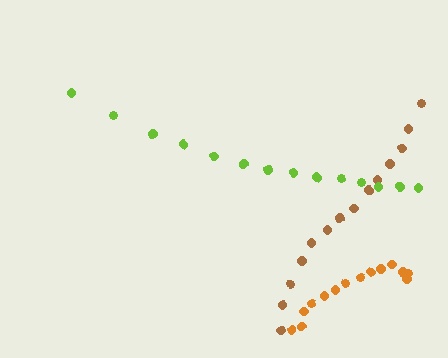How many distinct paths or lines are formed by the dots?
There are 3 distinct paths.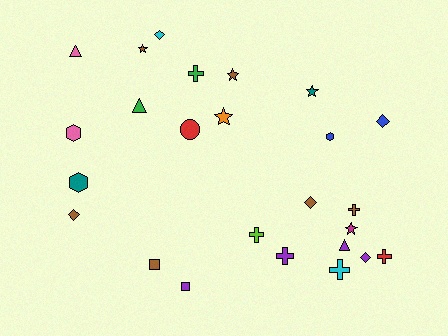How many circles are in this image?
There is 1 circle.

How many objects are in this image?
There are 25 objects.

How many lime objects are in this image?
There is 1 lime object.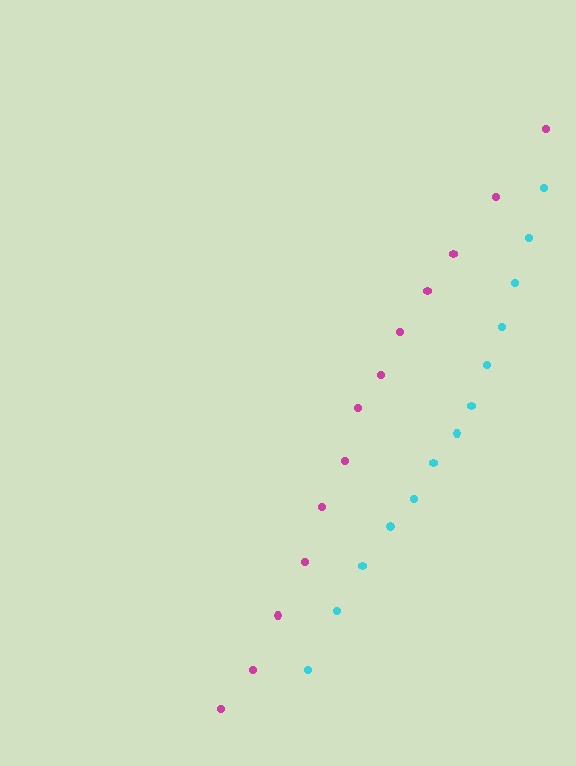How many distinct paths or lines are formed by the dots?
There are 2 distinct paths.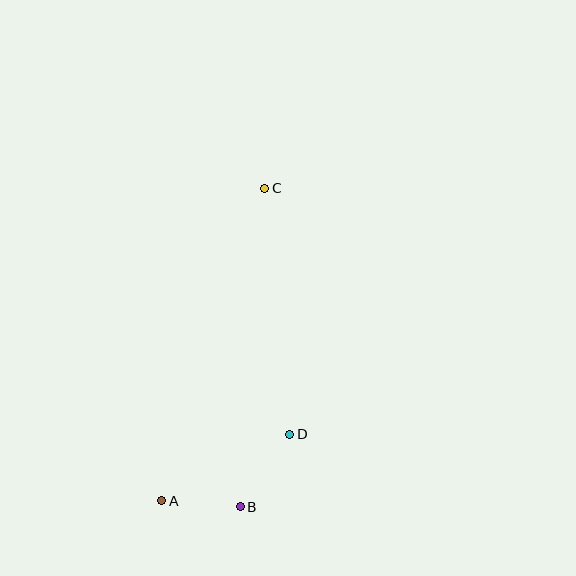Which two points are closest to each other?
Points A and B are closest to each other.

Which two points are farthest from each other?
Points A and C are farthest from each other.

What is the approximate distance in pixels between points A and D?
The distance between A and D is approximately 144 pixels.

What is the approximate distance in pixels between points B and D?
The distance between B and D is approximately 88 pixels.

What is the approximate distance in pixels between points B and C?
The distance between B and C is approximately 319 pixels.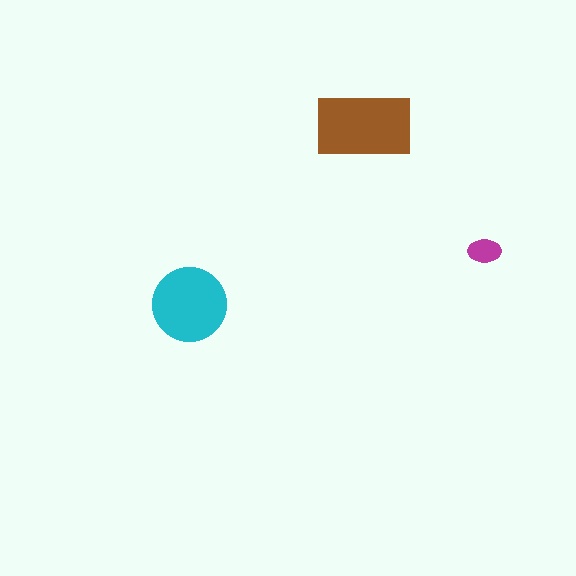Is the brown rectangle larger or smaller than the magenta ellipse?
Larger.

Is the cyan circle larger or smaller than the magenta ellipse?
Larger.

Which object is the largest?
The brown rectangle.